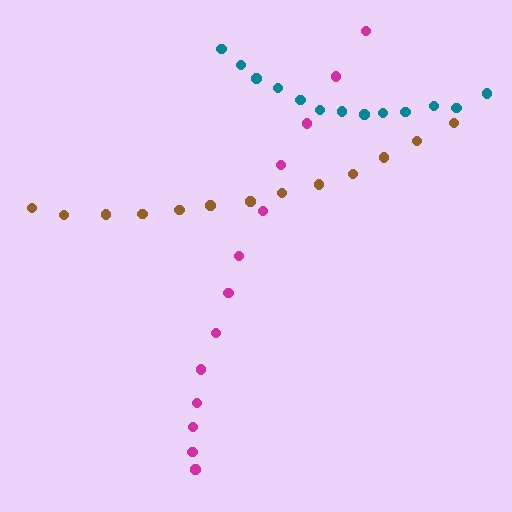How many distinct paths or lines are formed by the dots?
There are 3 distinct paths.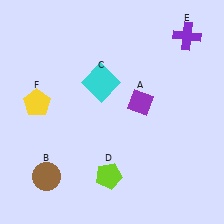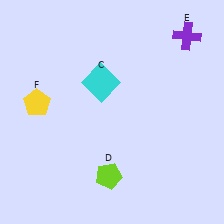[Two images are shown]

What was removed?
The brown circle (B), the purple diamond (A) were removed in Image 2.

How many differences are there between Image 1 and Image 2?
There are 2 differences between the two images.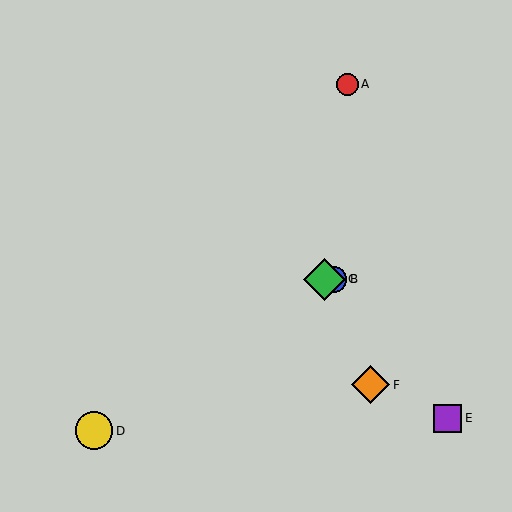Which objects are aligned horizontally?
Objects B, C are aligned horizontally.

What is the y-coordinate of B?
Object B is at y≈279.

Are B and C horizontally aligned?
Yes, both are at y≈279.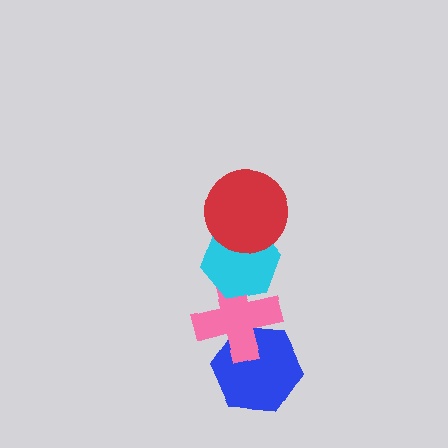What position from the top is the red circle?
The red circle is 1st from the top.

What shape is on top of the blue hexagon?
The pink cross is on top of the blue hexagon.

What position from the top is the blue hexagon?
The blue hexagon is 4th from the top.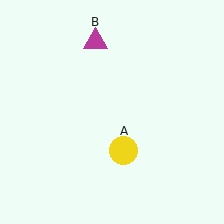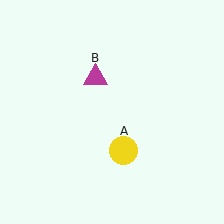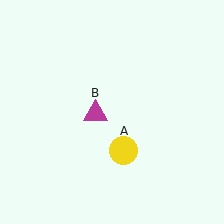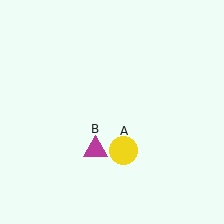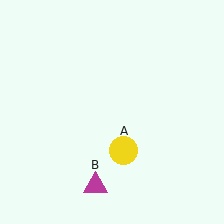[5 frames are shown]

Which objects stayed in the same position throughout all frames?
Yellow circle (object A) remained stationary.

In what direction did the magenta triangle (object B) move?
The magenta triangle (object B) moved down.